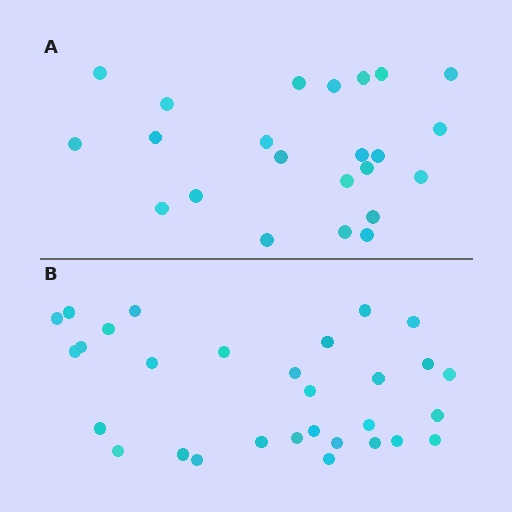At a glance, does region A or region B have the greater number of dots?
Region B (the bottom region) has more dots.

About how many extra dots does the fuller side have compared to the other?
Region B has roughly 8 or so more dots than region A.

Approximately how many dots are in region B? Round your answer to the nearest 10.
About 30 dots.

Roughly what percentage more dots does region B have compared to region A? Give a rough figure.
About 30% more.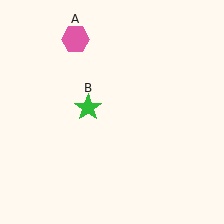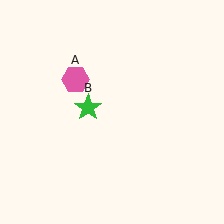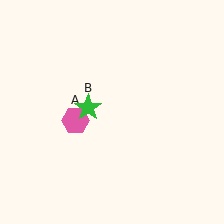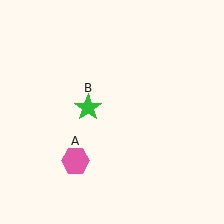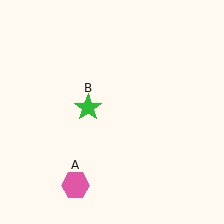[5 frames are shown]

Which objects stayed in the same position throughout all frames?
Green star (object B) remained stationary.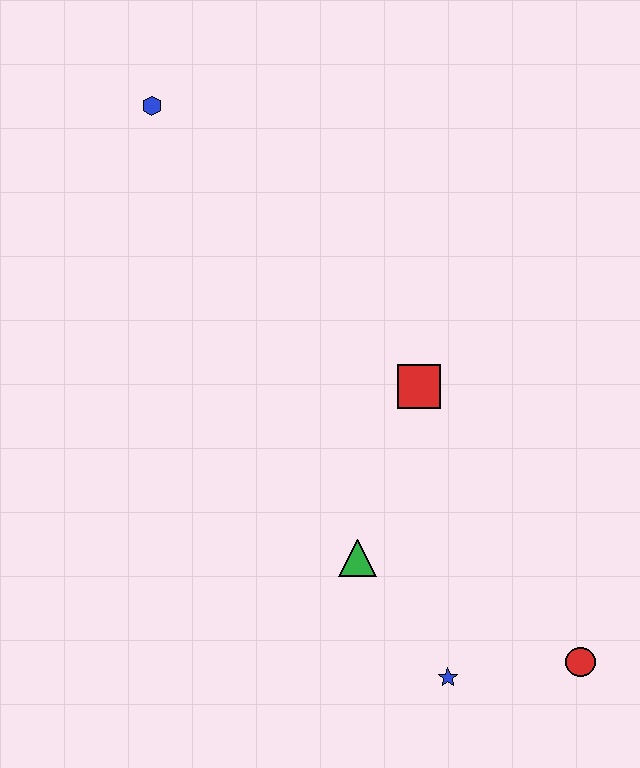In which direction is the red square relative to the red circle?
The red square is above the red circle.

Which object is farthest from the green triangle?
The blue hexagon is farthest from the green triangle.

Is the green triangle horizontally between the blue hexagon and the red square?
Yes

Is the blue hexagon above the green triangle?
Yes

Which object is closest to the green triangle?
The blue star is closest to the green triangle.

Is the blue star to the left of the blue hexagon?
No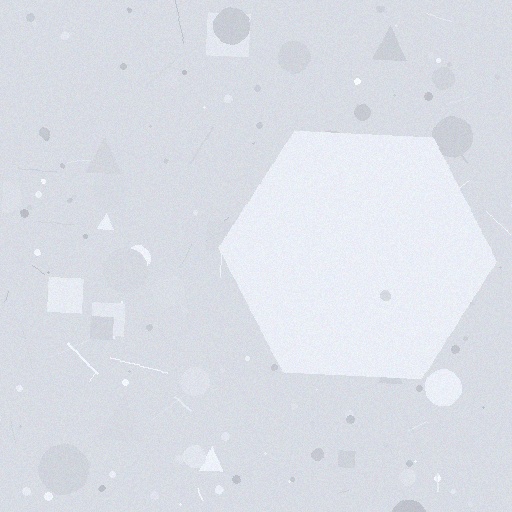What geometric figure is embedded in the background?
A hexagon is embedded in the background.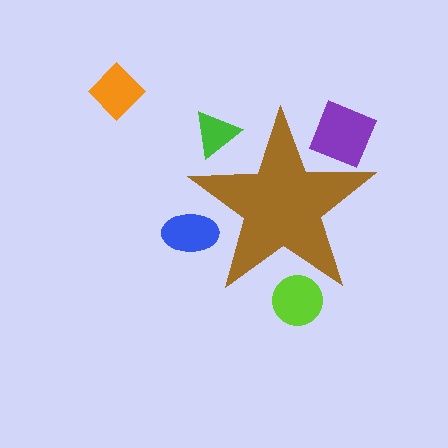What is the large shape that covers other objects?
A brown star.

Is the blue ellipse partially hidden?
Yes, the blue ellipse is partially hidden behind the brown star.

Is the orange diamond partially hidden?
No, the orange diamond is fully visible.